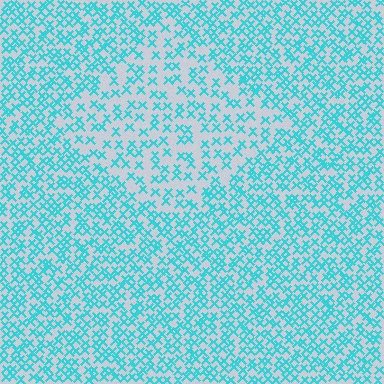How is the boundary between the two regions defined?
The boundary is defined by a change in element density (approximately 1.8x ratio). All elements are the same color, size, and shape.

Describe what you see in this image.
The image contains small cyan elements arranged at two different densities. A diamond-shaped region is visible where the elements are less densely packed than the surrounding area.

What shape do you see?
I see a diamond.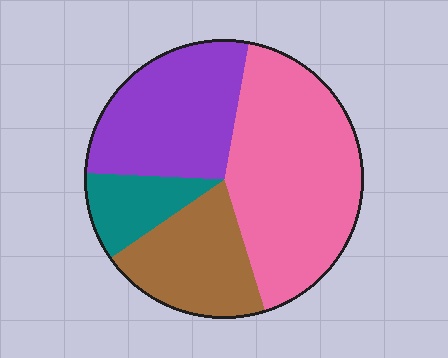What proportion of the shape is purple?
Purple takes up about one quarter (1/4) of the shape.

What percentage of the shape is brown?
Brown covers 20% of the shape.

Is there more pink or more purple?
Pink.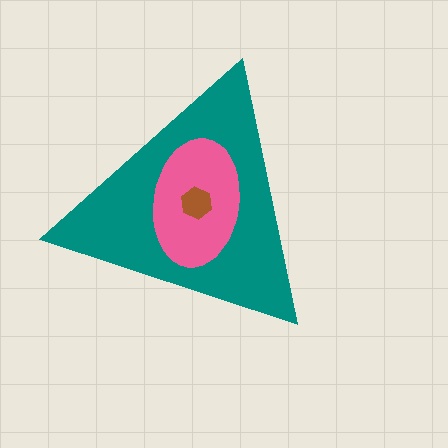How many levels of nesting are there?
3.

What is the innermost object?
The brown hexagon.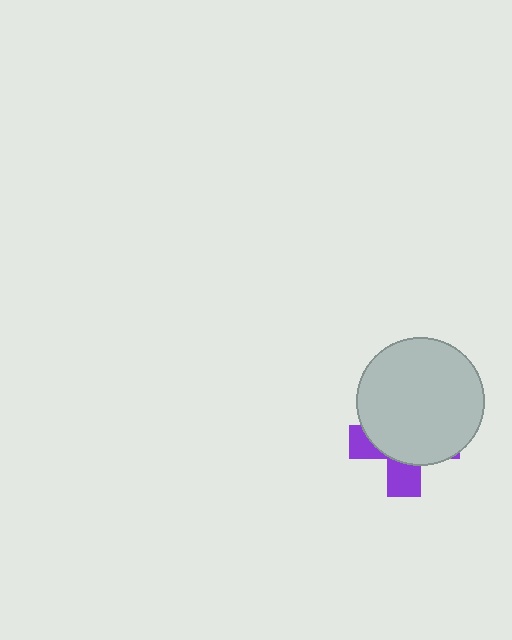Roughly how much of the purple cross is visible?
A small part of it is visible (roughly 31%).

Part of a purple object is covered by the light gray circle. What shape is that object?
It is a cross.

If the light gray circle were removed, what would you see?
You would see the complete purple cross.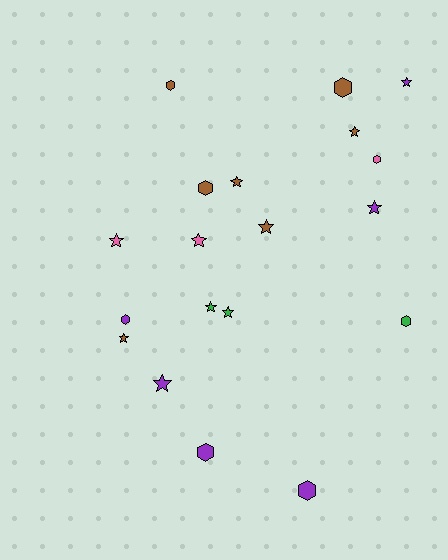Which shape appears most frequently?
Star, with 11 objects.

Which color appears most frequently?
Brown, with 7 objects.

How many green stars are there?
There are 2 green stars.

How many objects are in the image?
There are 19 objects.